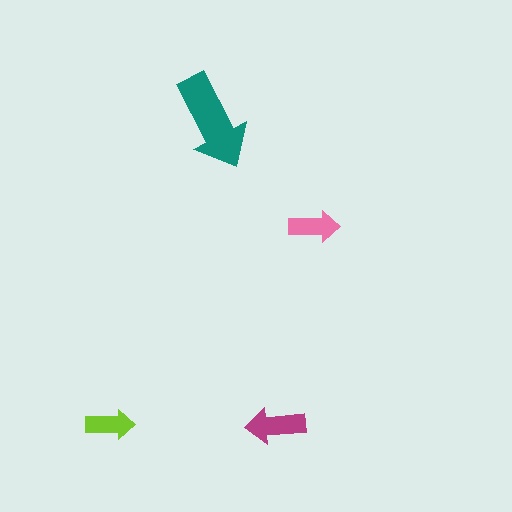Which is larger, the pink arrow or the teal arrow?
The teal one.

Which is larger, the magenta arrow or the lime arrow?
The magenta one.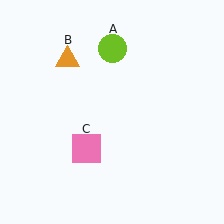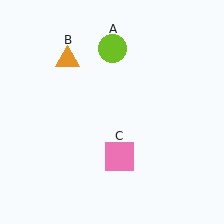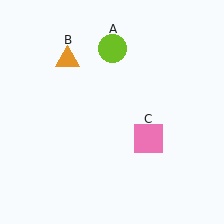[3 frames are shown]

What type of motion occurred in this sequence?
The pink square (object C) rotated counterclockwise around the center of the scene.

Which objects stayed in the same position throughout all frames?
Lime circle (object A) and orange triangle (object B) remained stationary.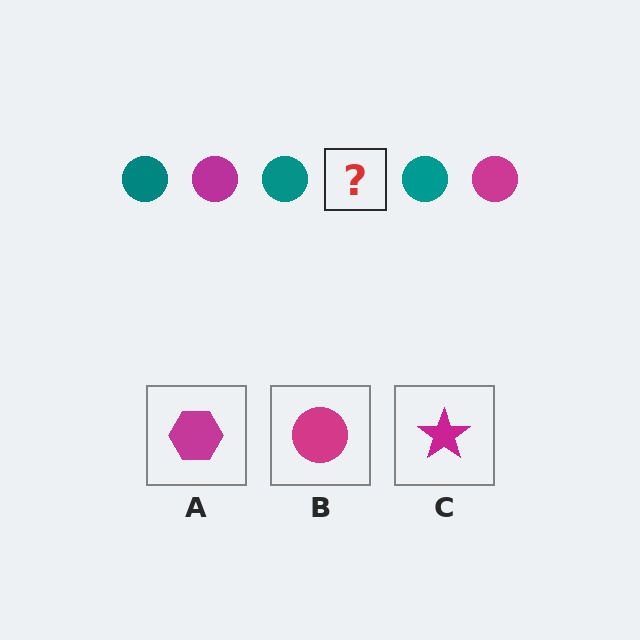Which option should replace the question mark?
Option B.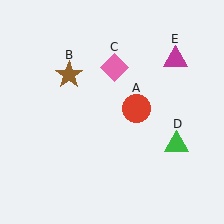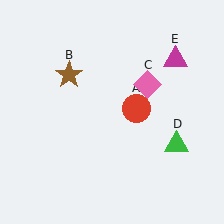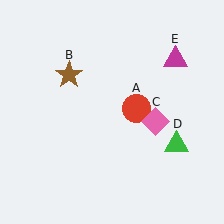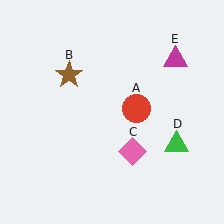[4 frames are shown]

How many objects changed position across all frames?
1 object changed position: pink diamond (object C).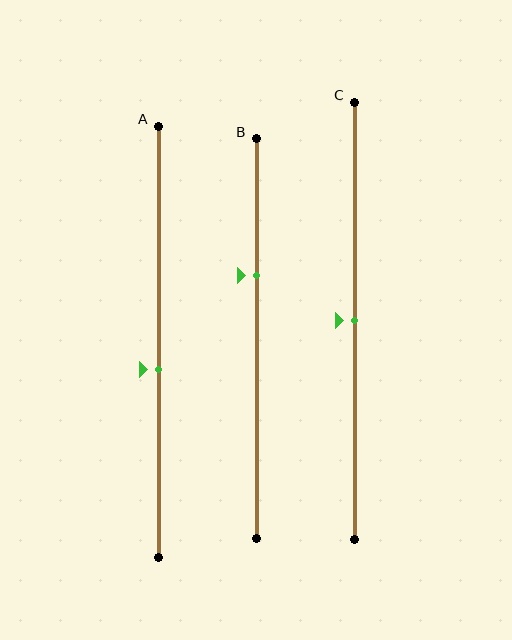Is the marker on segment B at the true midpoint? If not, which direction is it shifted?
No, the marker on segment B is shifted upward by about 16% of the segment length.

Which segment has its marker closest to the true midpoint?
Segment C has its marker closest to the true midpoint.